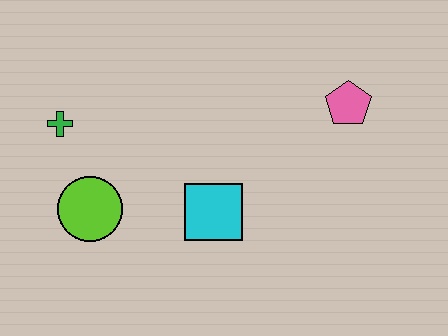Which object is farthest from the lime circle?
The pink pentagon is farthest from the lime circle.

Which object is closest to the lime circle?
The green cross is closest to the lime circle.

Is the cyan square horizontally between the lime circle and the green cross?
No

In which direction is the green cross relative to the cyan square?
The green cross is to the left of the cyan square.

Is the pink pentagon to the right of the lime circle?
Yes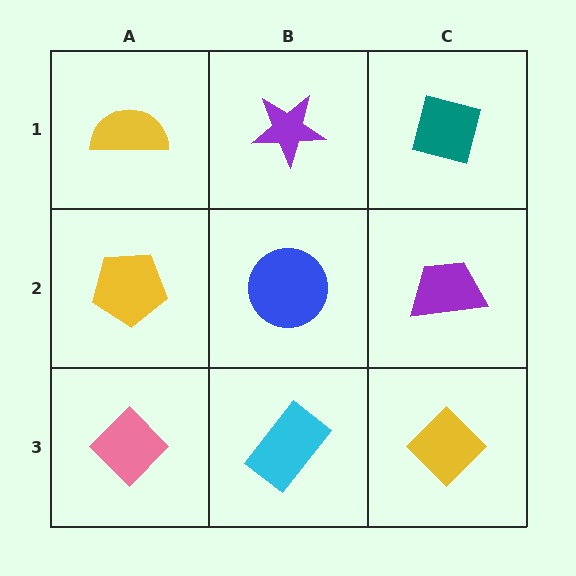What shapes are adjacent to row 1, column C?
A purple trapezoid (row 2, column C), a purple star (row 1, column B).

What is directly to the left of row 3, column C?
A cyan rectangle.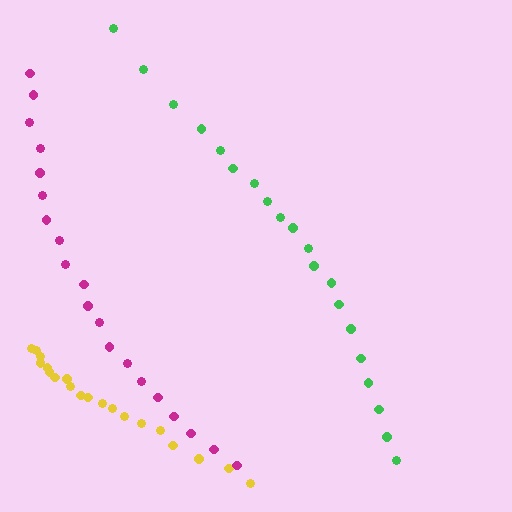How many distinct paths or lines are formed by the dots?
There are 3 distinct paths.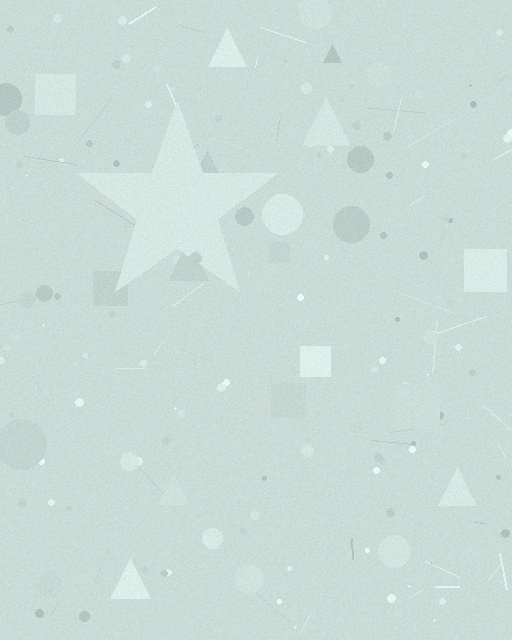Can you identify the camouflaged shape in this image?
The camouflaged shape is a star.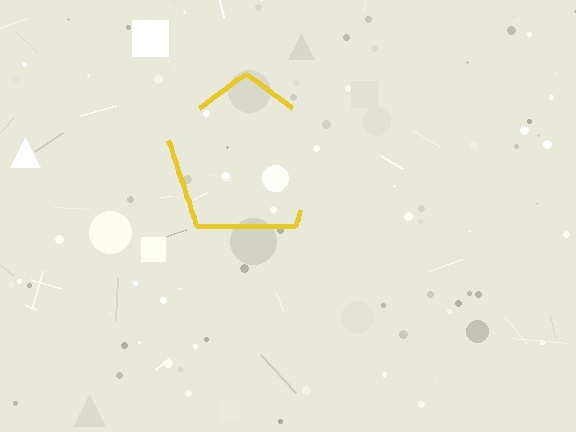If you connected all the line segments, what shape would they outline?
They would outline a pentagon.